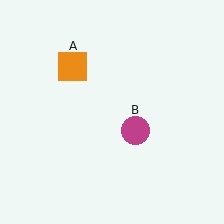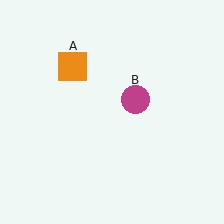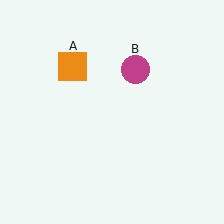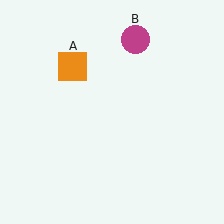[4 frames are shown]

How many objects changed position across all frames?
1 object changed position: magenta circle (object B).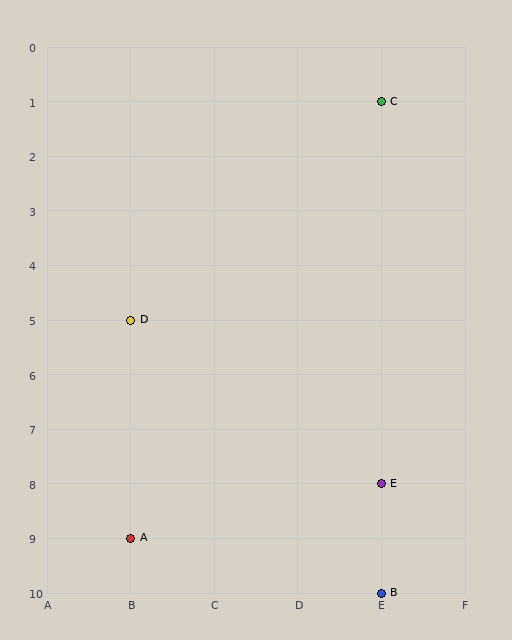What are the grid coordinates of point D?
Point D is at grid coordinates (B, 5).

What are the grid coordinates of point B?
Point B is at grid coordinates (E, 10).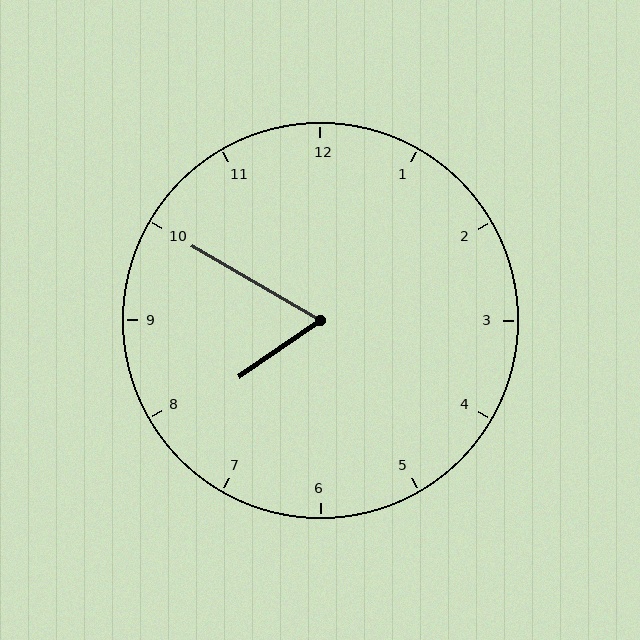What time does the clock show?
7:50.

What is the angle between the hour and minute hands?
Approximately 65 degrees.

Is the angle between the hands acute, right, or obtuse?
It is acute.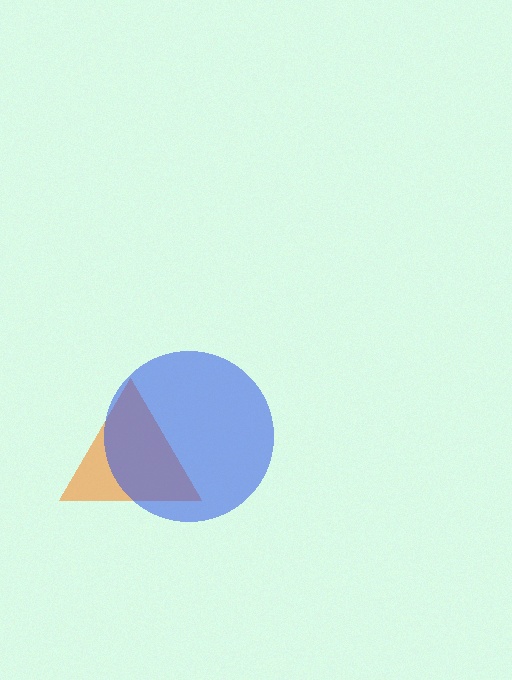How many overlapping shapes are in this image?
There are 2 overlapping shapes in the image.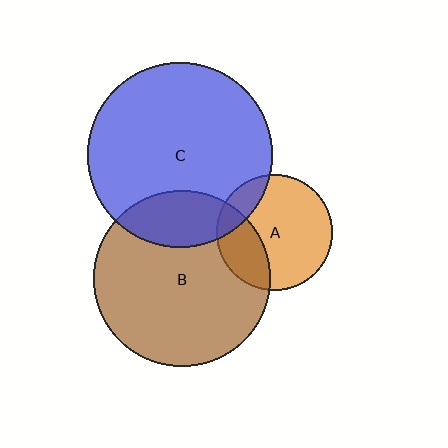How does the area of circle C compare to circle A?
Approximately 2.5 times.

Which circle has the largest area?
Circle C (blue).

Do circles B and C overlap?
Yes.